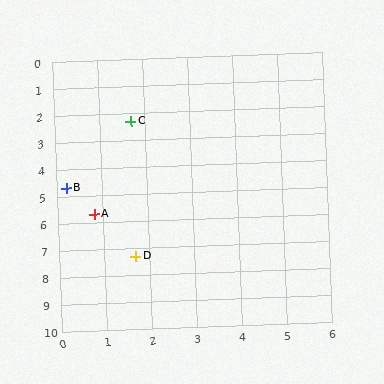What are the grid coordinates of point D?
Point D is at approximately (1.7, 7.3).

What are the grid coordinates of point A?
Point A is at approximately (0.8, 5.7).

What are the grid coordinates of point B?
Point B is at approximately (0.2, 4.7).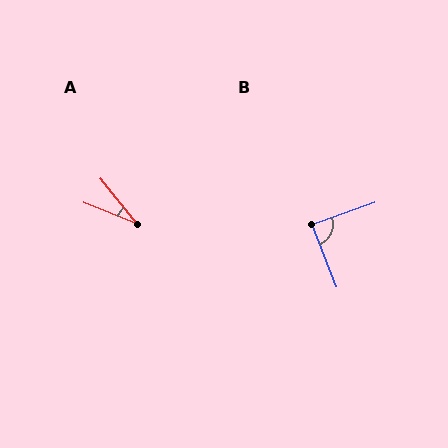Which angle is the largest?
B, at approximately 88 degrees.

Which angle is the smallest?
A, at approximately 30 degrees.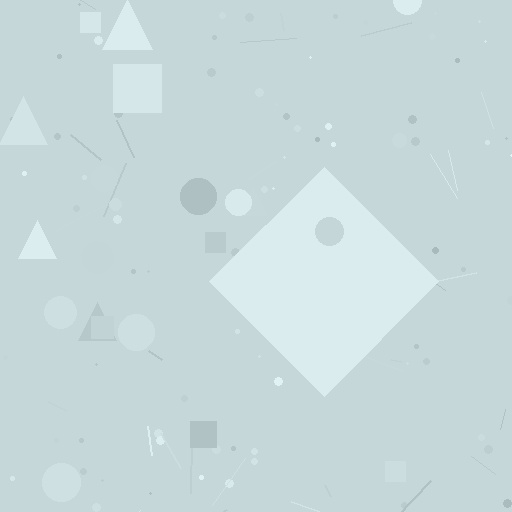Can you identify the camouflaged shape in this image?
The camouflaged shape is a diamond.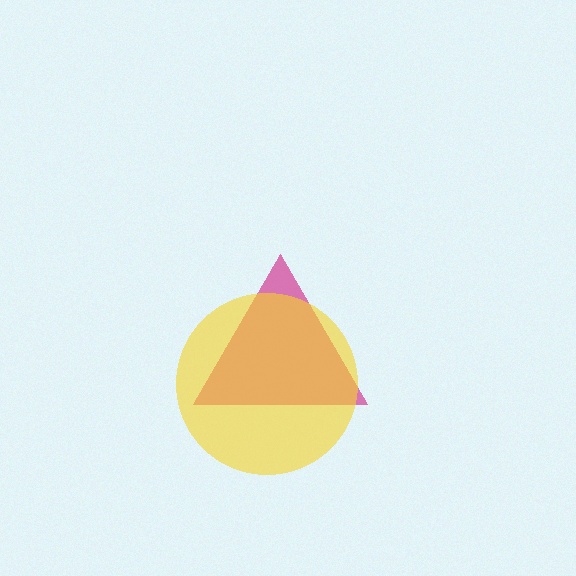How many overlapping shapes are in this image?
There are 2 overlapping shapes in the image.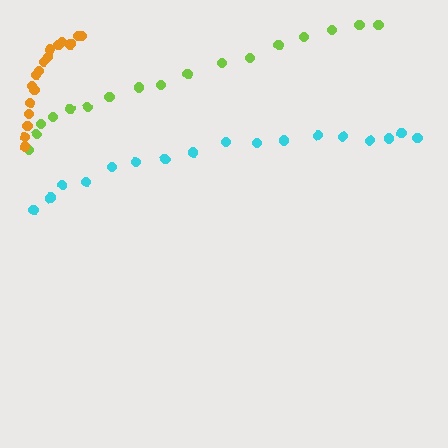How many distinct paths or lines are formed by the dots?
There are 3 distinct paths.